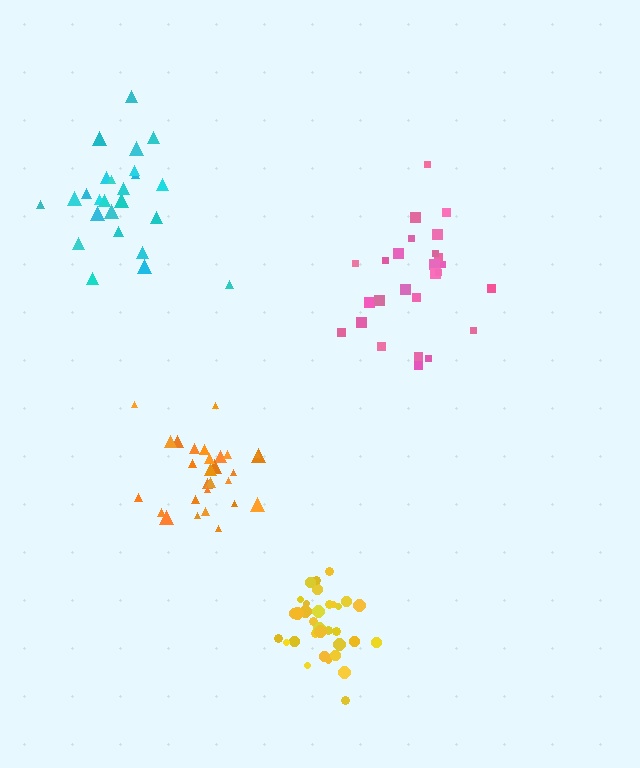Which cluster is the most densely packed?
Yellow.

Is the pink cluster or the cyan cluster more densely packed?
Cyan.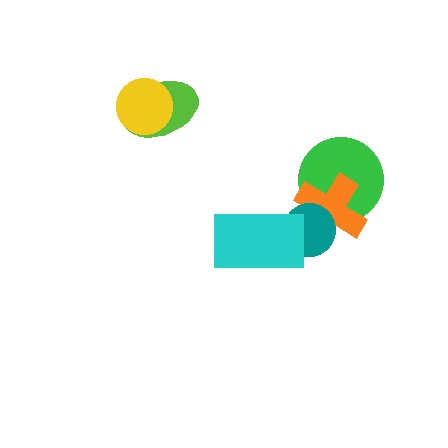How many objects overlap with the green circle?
2 objects overlap with the green circle.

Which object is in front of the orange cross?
The teal circle is in front of the orange cross.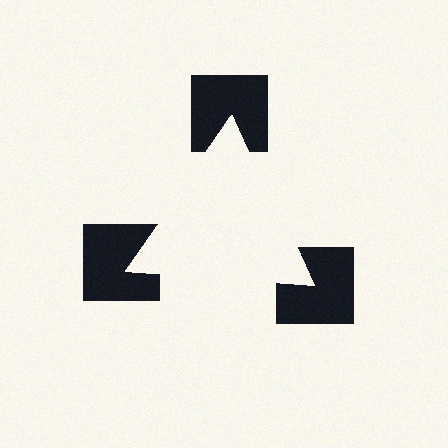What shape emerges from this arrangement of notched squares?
An illusory triangle — its edges are inferred from the aligned wedge cuts in the notched squares, not physically drawn.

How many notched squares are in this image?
There are 3 — one at each vertex of the illusory triangle.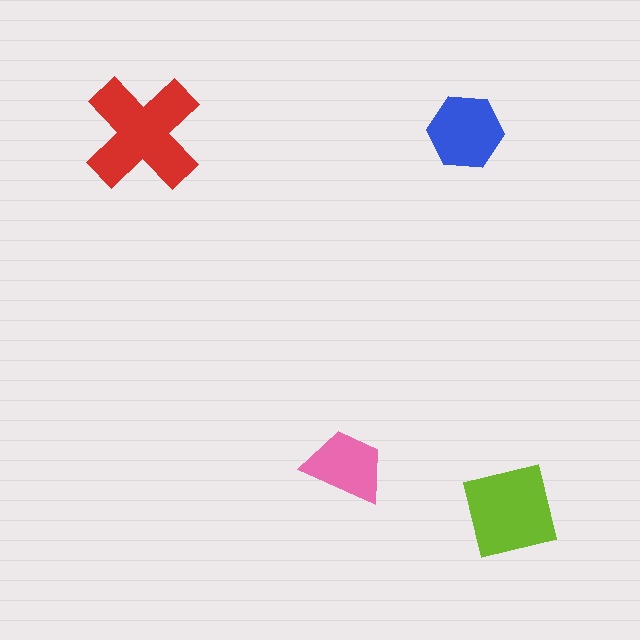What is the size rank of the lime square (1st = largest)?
2nd.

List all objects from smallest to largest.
The pink trapezoid, the blue hexagon, the lime square, the red cross.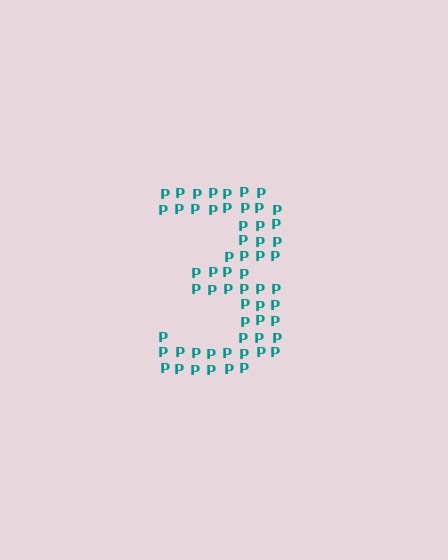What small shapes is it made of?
It is made of small letter P's.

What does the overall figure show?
The overall figure shows the digit 3.